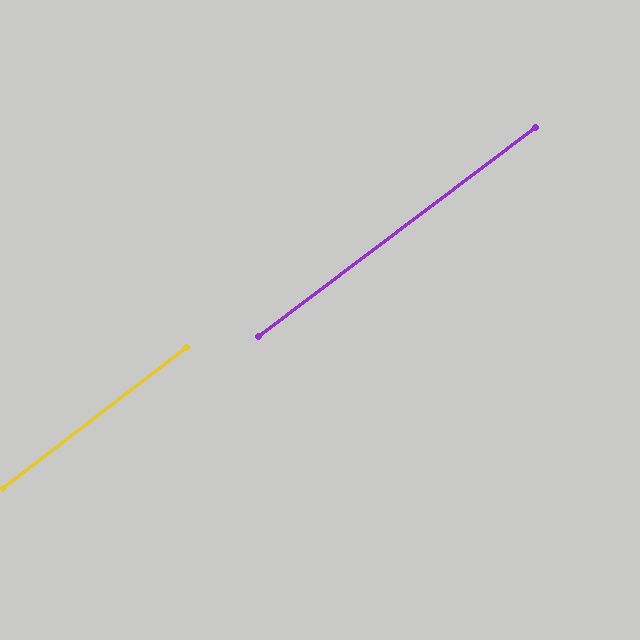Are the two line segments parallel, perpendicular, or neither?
Parallel — their directions differ by only 0.3°.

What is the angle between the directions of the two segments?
Approximately 0 degrees.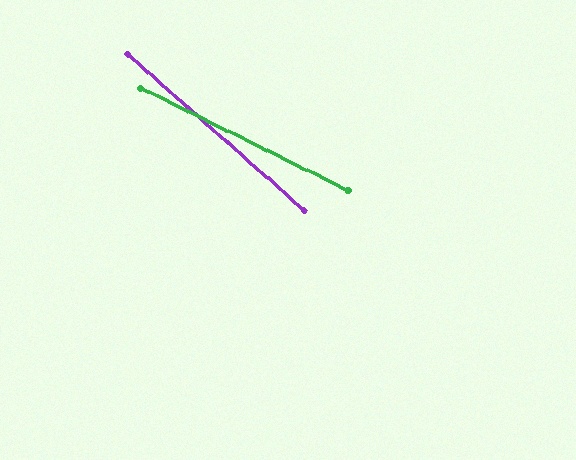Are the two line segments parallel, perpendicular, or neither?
Neither parallel nor perpendicular — they differ by about 15°.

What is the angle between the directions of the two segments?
Approximately 15 degrees.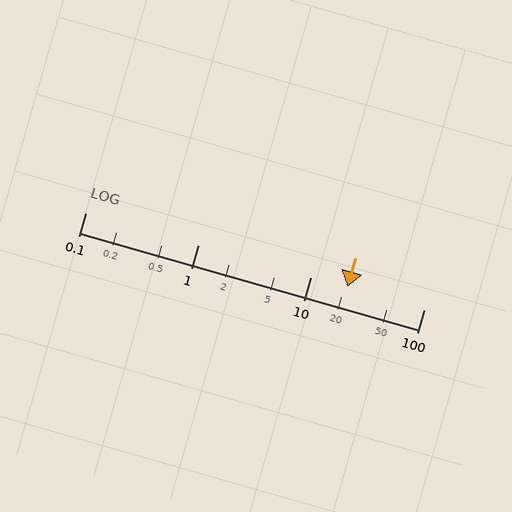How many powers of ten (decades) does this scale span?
The scale spans 3 decades, from 0.1 to 100.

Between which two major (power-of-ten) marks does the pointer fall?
The pointer is between 10 and 100.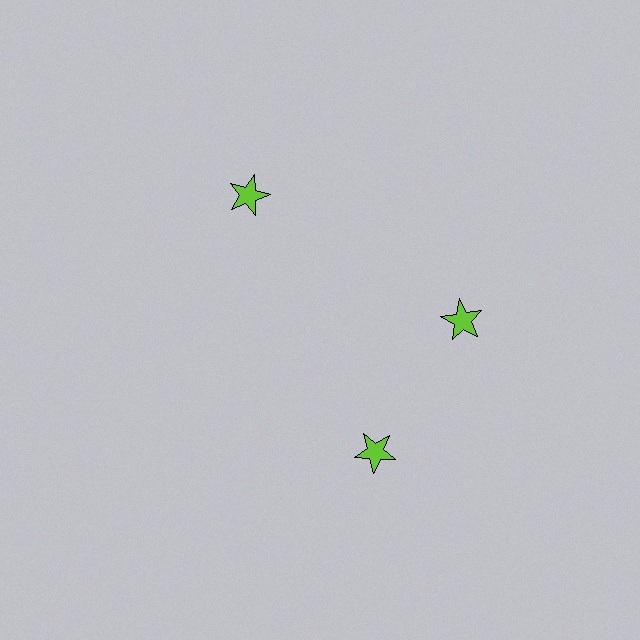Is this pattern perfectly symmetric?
No. The 3 lime stars are arranged in a ring, but one element near the 7 o'clock position is rotated out of alignment along the ring, breaking the 3-fold rotational symmetry.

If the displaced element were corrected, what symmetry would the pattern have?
It would have 3-fold rotational symmetry — the pattern would map onto itself every 120 degrees.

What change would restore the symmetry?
The symmetry would be restored by rotating it back into even spacing with its neighbors so that all 3 stars sit at equal angles and equal distance from the center.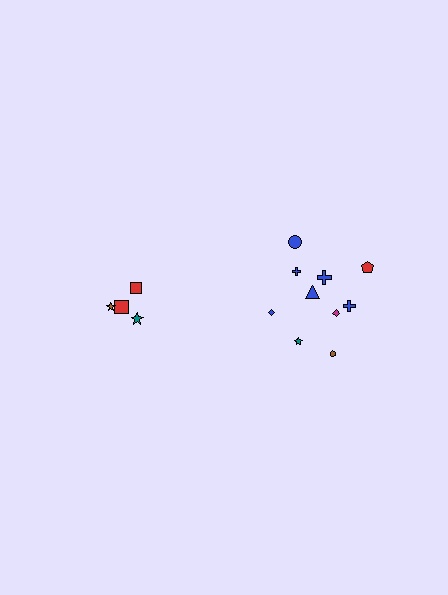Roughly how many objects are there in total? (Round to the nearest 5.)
Roughly 15 objects in total.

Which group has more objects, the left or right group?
The right group.